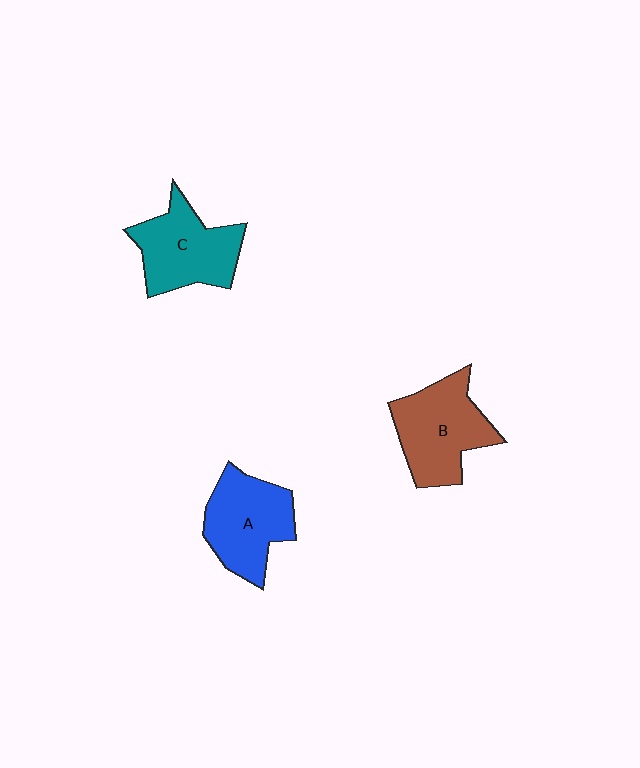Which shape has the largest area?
Shape B (brown).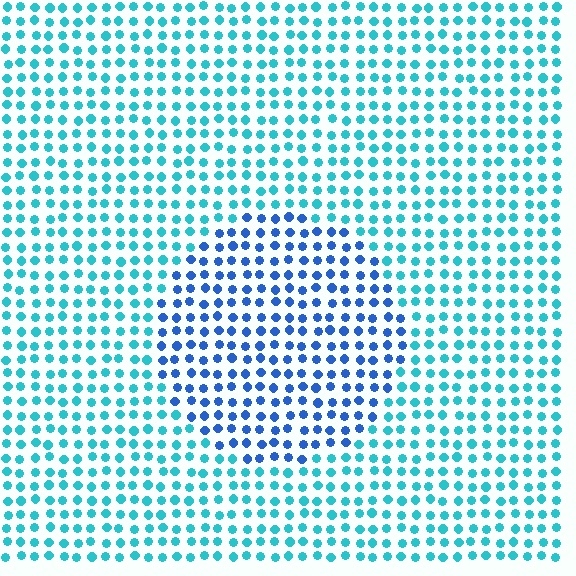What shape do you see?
I see a circle.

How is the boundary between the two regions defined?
The boundary is defined purely by a slight shift in hue (about 37 degrees). Spacing, size, and orientation are identical on both sides.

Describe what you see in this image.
The image is filled with small cyan elements in a uniform arrangement. A circle-shaped region is visible where the elements are tinted to a slightly different hue, forming a subtle color boundary.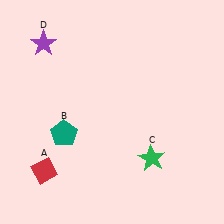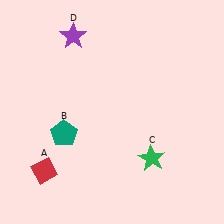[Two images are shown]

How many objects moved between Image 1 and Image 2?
1 object moved between the two images.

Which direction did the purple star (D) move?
The purple star (D) moved right.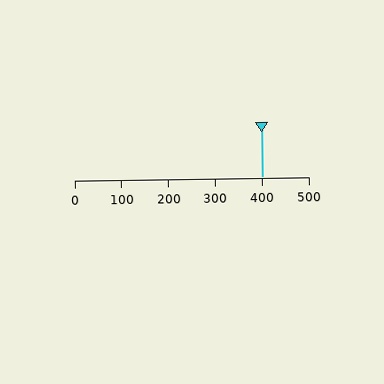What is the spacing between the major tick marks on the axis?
The major ticks are spaced 100 apart.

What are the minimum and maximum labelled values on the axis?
The axis runs from 0 to 500.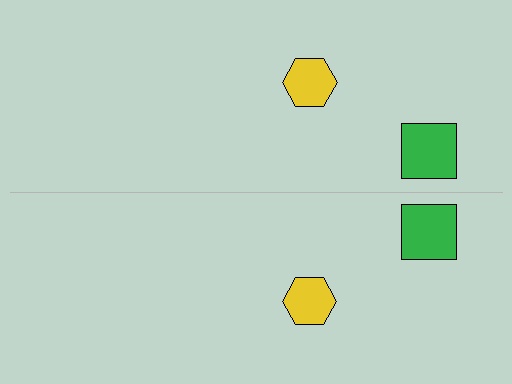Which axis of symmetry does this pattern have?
The pattern has a horizontal axis of symmetry running through the center of the image.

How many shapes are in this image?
There are 4 shapes in this image.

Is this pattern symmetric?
Yes, this pattern has bilateral (reflection) symmetry.